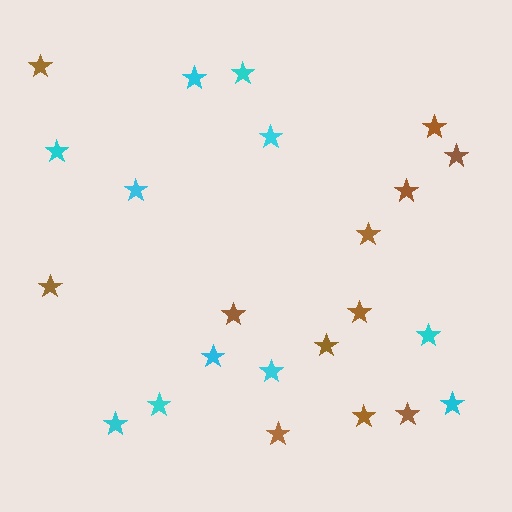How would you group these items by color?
There are 2 groups: one group of brown stars (12) and one group of cyan stars (11).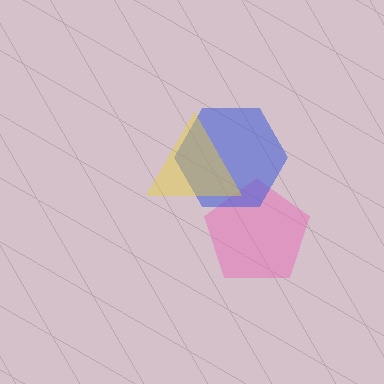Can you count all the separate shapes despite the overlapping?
Yes, there are 3 separate shapes.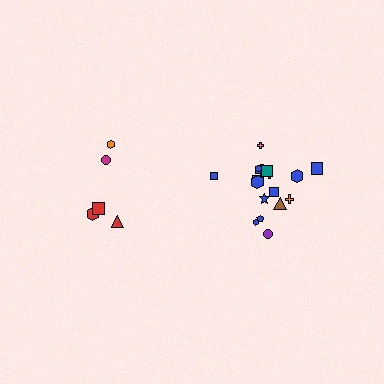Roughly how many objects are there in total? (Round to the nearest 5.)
Roughly 25 objects in total.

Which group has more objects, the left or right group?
The right group.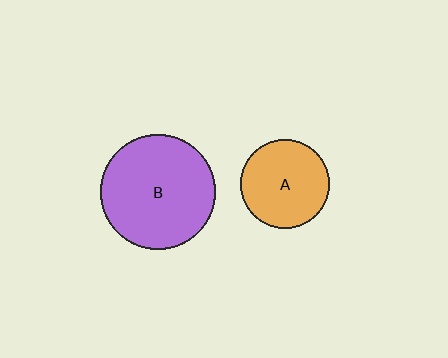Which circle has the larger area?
Circle B (purple).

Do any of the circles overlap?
No, none of the circles overlap.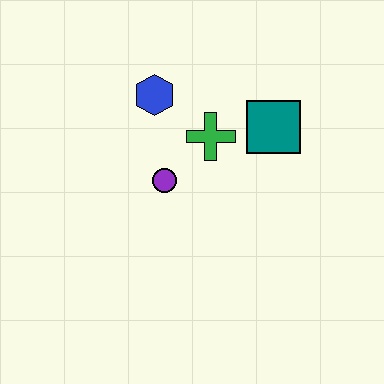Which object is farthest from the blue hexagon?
The teal square is farthest from the blue hexagon.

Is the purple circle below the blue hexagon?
Yes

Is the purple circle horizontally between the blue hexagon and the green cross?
Yes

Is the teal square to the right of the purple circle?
Yes